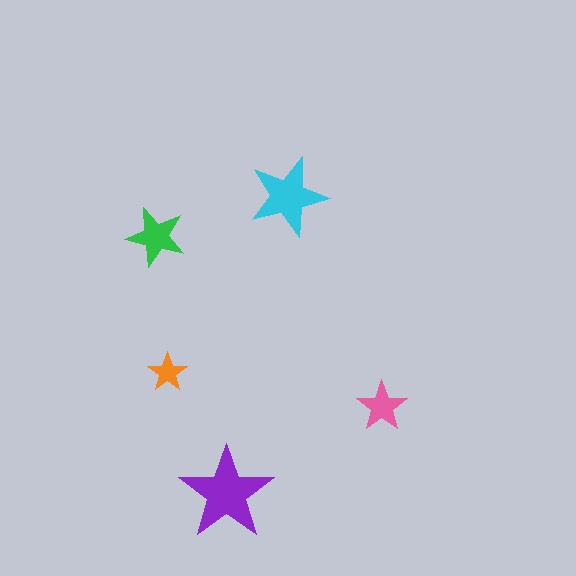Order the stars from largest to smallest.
the purple one, the cyan one, the green one, the pink one, the orange one.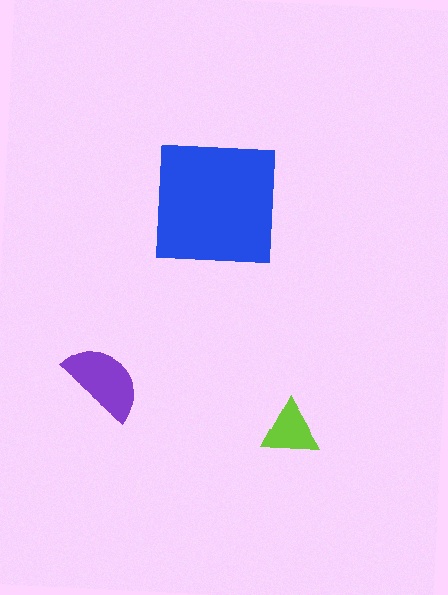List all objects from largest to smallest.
The blue square, the purple semicircle, the lime triangle.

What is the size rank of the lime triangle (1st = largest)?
3rd.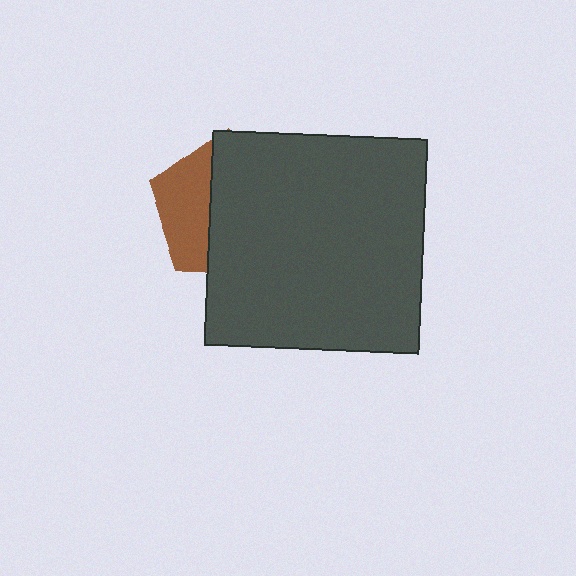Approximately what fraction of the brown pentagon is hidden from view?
Roughly 64% of the brown pentagon is hidden behind the dark gray square.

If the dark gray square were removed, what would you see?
You would see the complete brown pentagon.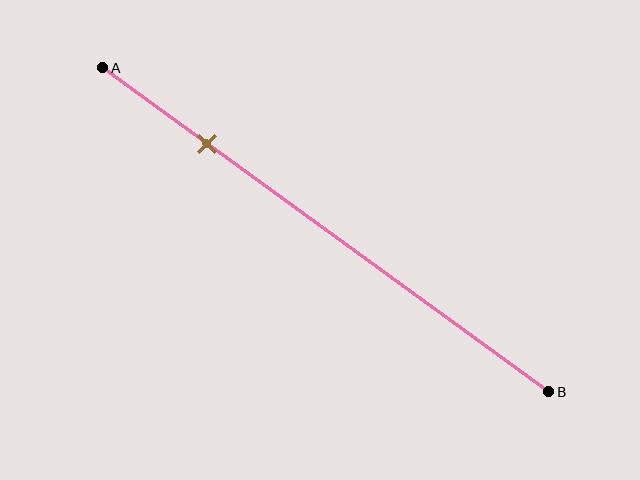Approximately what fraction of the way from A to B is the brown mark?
The brown mark is approximately 25% of the way from A to B.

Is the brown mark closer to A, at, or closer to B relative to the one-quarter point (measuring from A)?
The brown mark is approximately at the one-quarter point of segment AB.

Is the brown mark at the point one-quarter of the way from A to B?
Yes, the mark is approximately at the one-quarter point.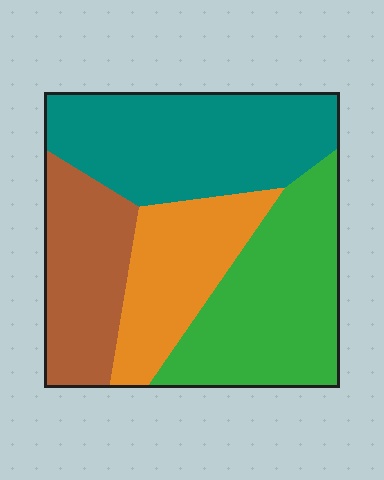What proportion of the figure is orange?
Orange covers 19% of the figure.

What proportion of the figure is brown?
Brown takes up less than a quarter of the figure.